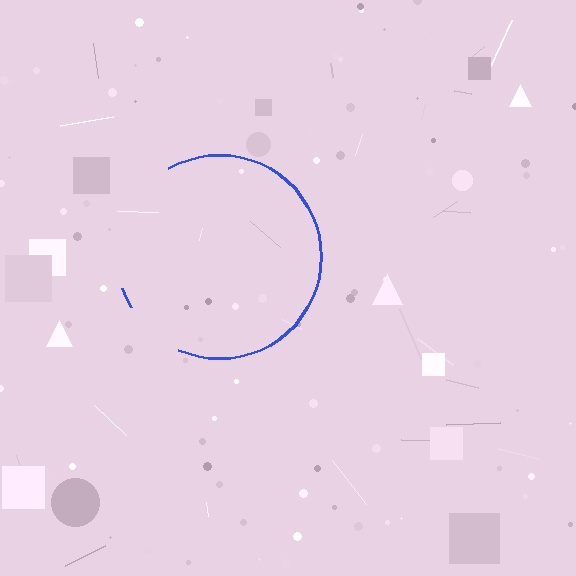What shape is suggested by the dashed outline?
The dashed outline suggests a circle.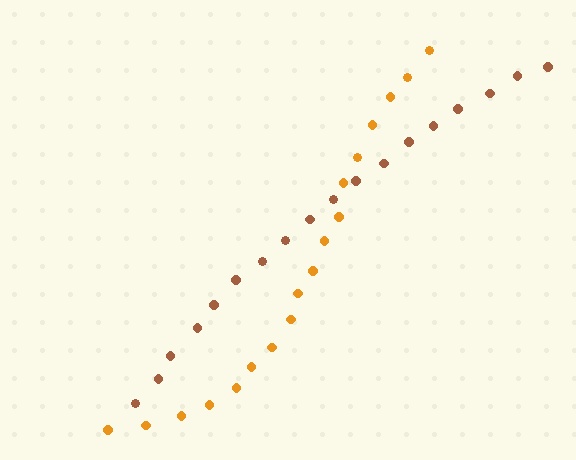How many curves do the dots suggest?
There are 2 distinct paths.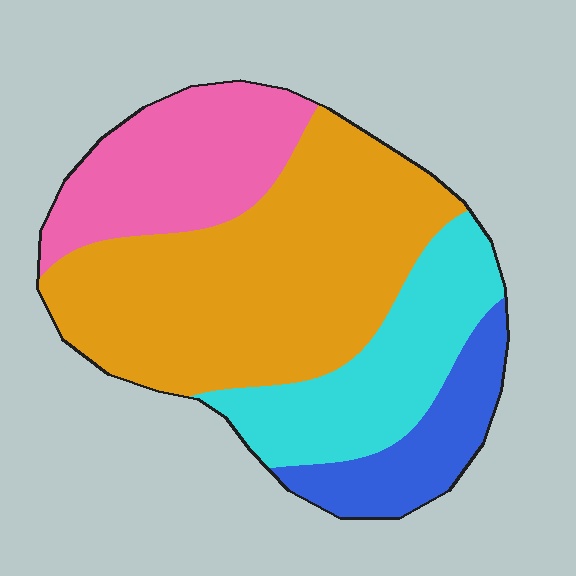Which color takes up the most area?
Orange, at roughly 45%.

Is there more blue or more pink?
Pink.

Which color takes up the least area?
Blue, at roughly 10%.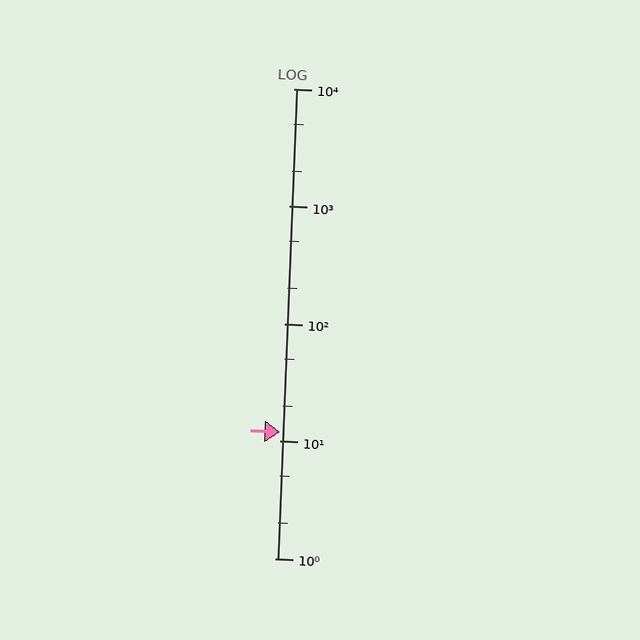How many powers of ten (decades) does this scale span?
The scale spans 4 decades, from 1 to 10000.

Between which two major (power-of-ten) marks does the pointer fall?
The pointer is between 10 and 100.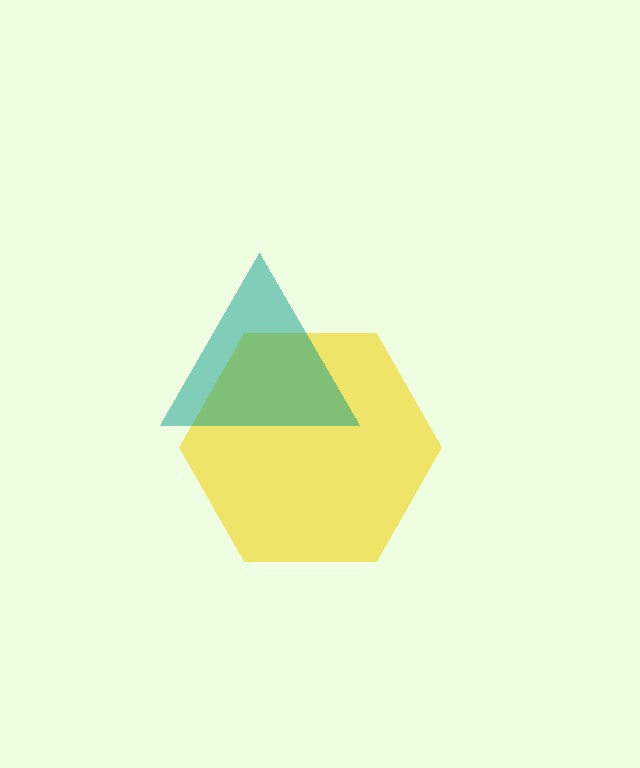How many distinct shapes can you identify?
There are 2 distinct shapes: a yellow hexagon, a teal triangle.